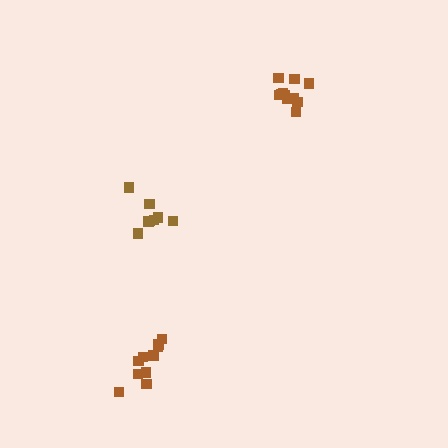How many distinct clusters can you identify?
There are 3 distinct clusters.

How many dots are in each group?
Group 1: 8 dots, Group 2: 11 dots, Group 3: 10 dots (29 total).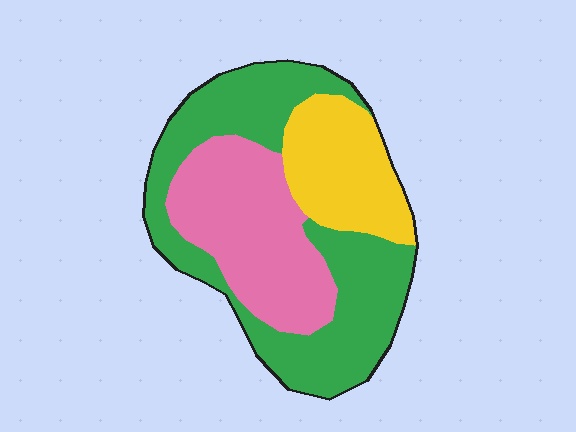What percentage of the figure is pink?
Pink covers roughly 30% of the figure.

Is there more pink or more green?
Green.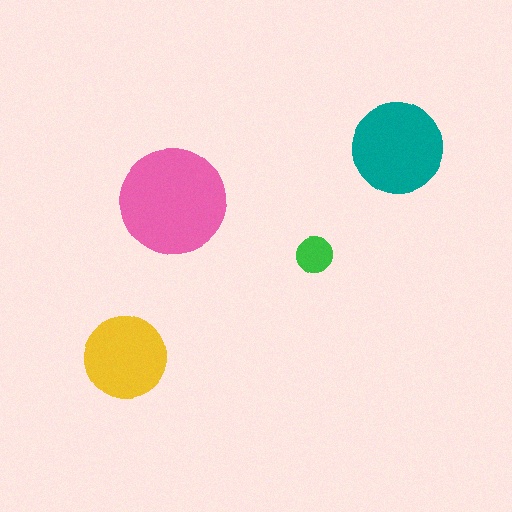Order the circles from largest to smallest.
the pink one, the teal one, the yellow one, the green one.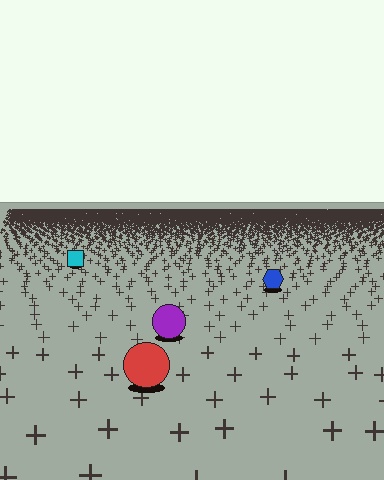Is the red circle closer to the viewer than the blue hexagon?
Yes. The red circle is closer — you can tell from the texture gradient: the ground texture is coarser near it.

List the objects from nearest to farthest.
From nearest to farthest: the red circle, the purple circle, the blue hexagon, the cyan square.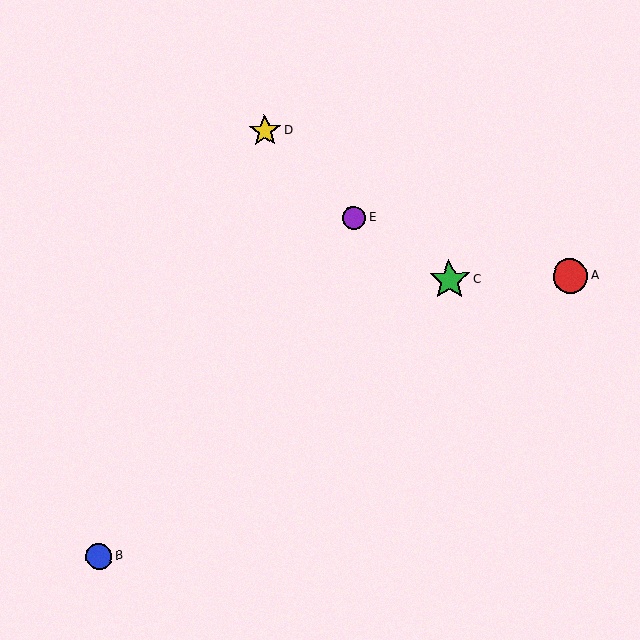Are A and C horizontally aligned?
Yes, both are at y≈276.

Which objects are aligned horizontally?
Objects A, C are aligned horizontally.